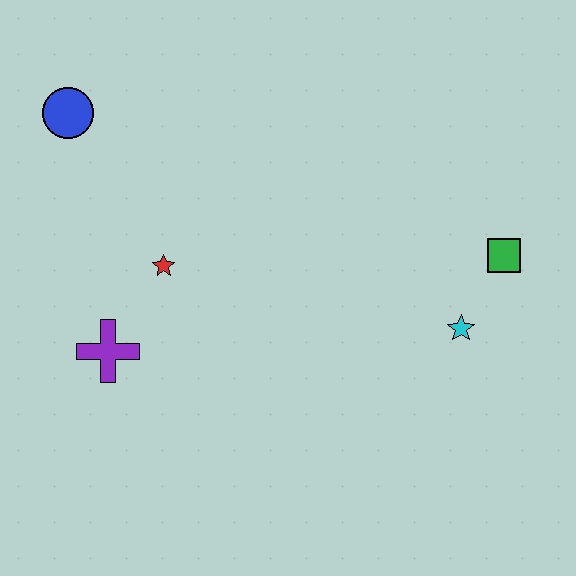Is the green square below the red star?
No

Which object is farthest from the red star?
The green square is farthest from the red star.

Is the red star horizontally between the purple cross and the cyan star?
Yes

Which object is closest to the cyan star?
The green square is closest to the cyan star.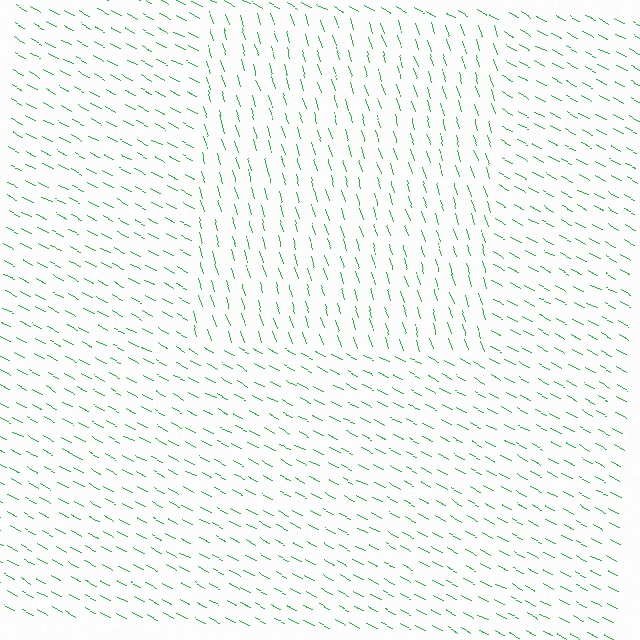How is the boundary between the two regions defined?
The boundary is defined purely by a change in line orientation (approximately 45 degrees difference). All lines are the same color and thickness.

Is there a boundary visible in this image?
Yes, there is a texture boundary formed by a change in line orientation.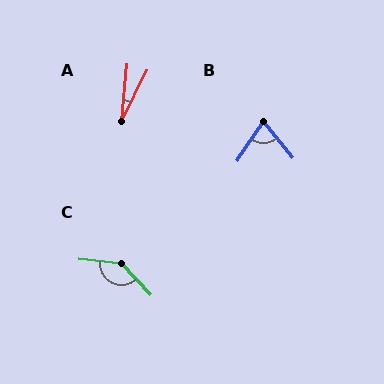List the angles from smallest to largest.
A (21°), B (72°), C (138°).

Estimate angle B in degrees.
Approximately 72 degrees.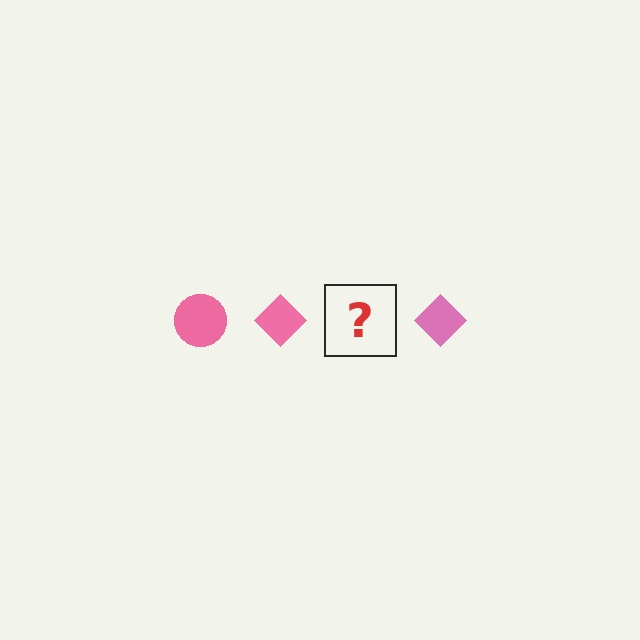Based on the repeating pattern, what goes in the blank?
The blank should be a pink circle.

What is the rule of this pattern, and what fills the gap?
The rule is that the pattern cycles through circle, diamond shapes in pink. The gap should be filled with a pink circle.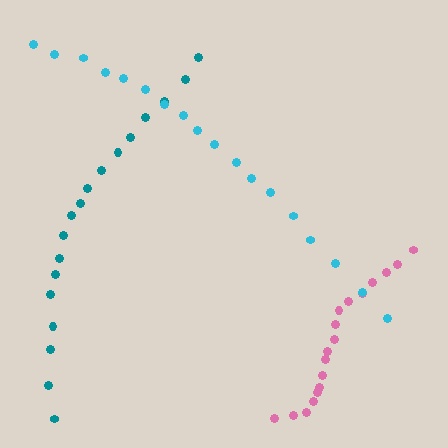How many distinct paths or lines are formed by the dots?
There are 3 distinct paths.